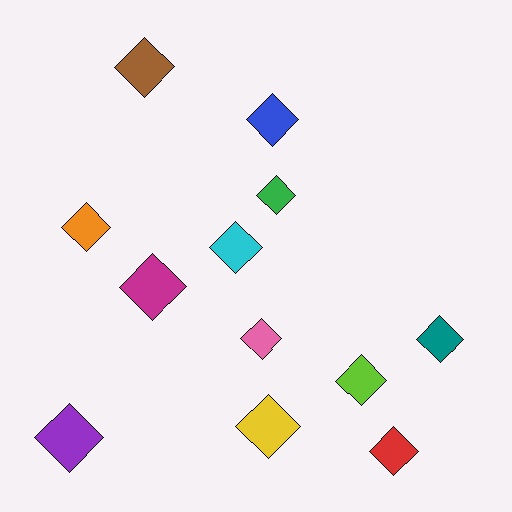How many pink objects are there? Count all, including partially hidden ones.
There is 1 pink object.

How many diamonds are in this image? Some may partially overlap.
There are 12 diamonds.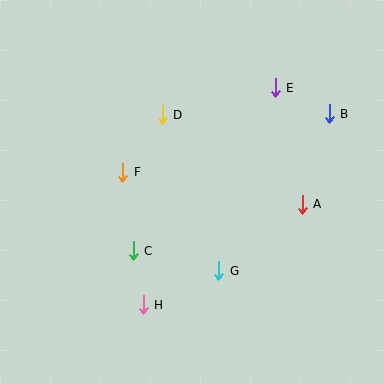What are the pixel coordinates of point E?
Point E is at (275, 88).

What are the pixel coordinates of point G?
Point G is at (219, 271).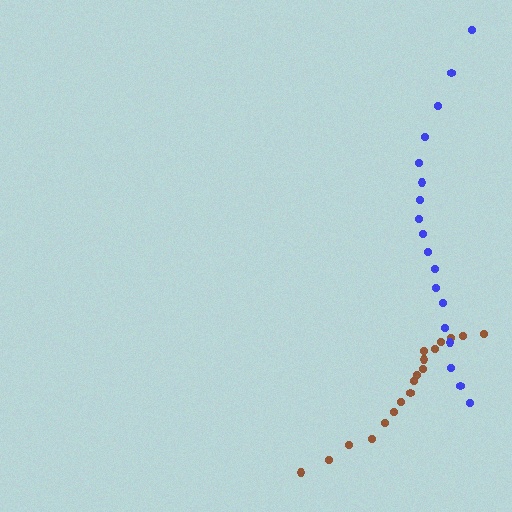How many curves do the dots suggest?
There are 2 distinct paths.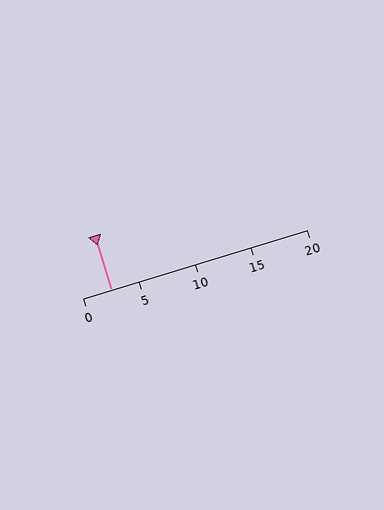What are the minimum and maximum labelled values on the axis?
The axis runs from 0 to 20.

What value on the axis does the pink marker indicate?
The marker indicates approximately 2.5.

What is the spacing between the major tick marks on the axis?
The major ticks are spaced 5 apart.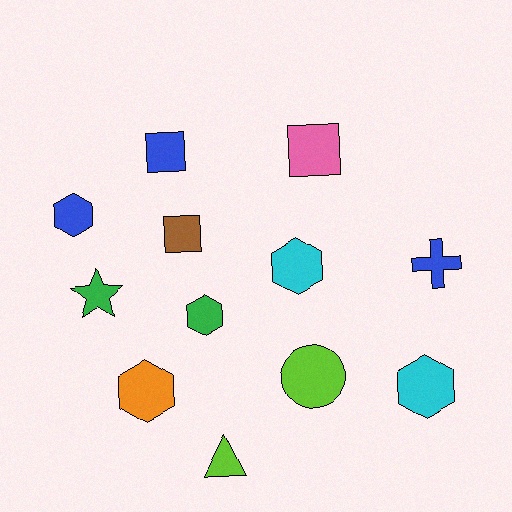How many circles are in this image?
There is 1 circle.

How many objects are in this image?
There are 12 objects.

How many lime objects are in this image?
There are 2 lime objects.